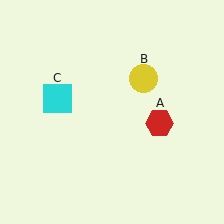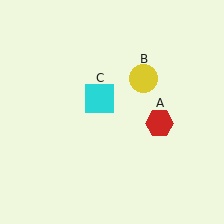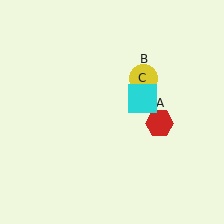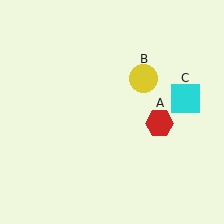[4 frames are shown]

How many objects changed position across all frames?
1 object changed position: cyan square (object C).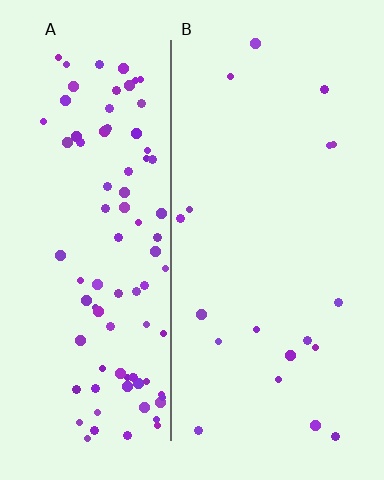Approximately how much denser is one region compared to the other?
Approximately 5.0× — region A over region B.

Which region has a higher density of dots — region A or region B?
A (the left).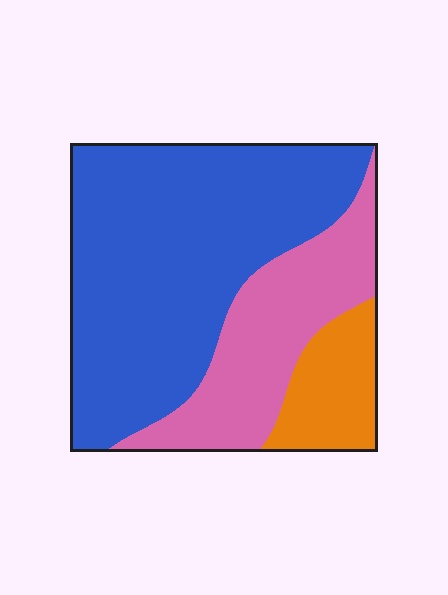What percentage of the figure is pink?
Pink covers 27% of the figure.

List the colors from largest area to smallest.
From largest to smallest: blue, pink, orange.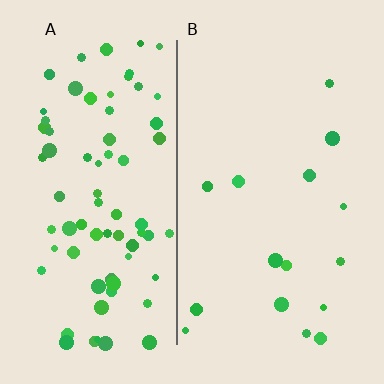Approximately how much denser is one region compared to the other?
Approximately 4.8× — region A over region B.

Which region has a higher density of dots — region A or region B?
A (the left).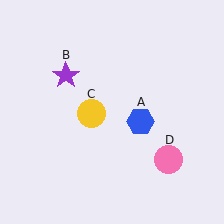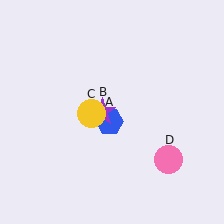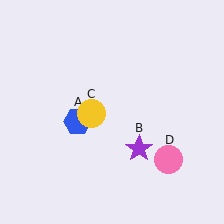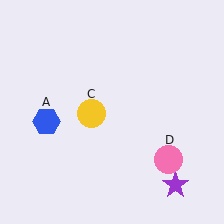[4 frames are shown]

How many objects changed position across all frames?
2 objects changed position: blue hexagon (object A), purple star (object B).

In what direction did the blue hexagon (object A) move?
The blue hexagon (object A) moved left.